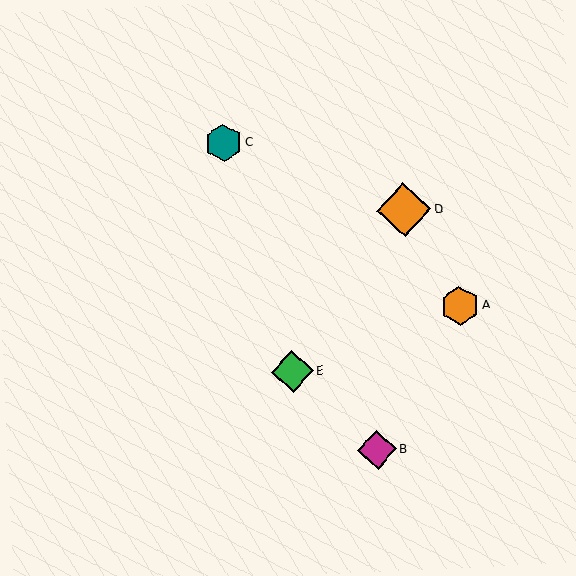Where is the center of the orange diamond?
The center of the orange diamond is at (404, 210).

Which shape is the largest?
The orange diamond (labeled D) is the largest.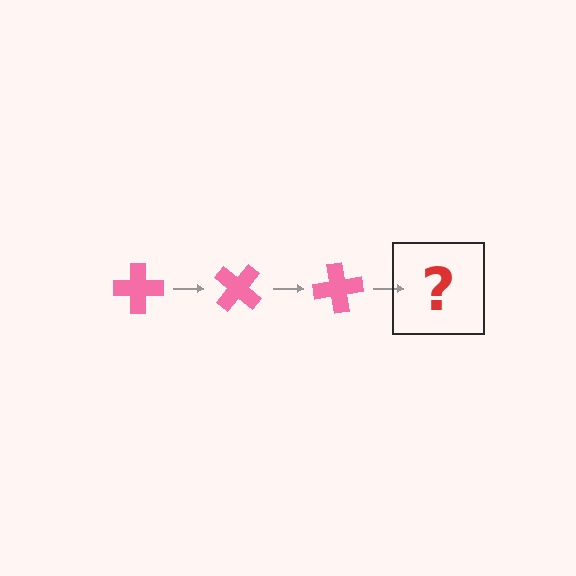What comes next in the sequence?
The next element should be a pink cross rotated 120 degrees.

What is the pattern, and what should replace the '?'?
The pattern is that the cross rotates 40 degrees each step. The '?' should be a pink cross rotated 120 degrees.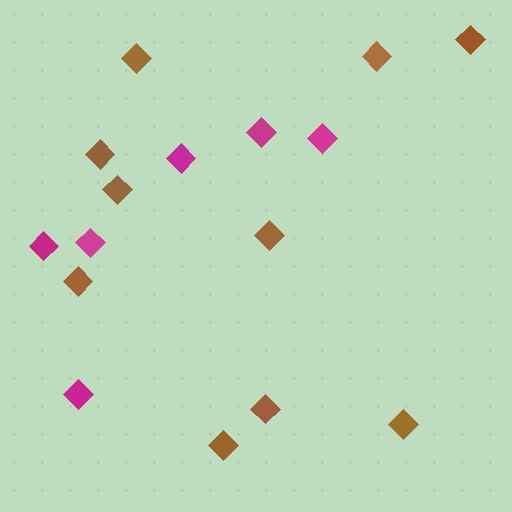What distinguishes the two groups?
There are 2 groups: one group of brown diamonds (10) and one group of magenta diamonds (6).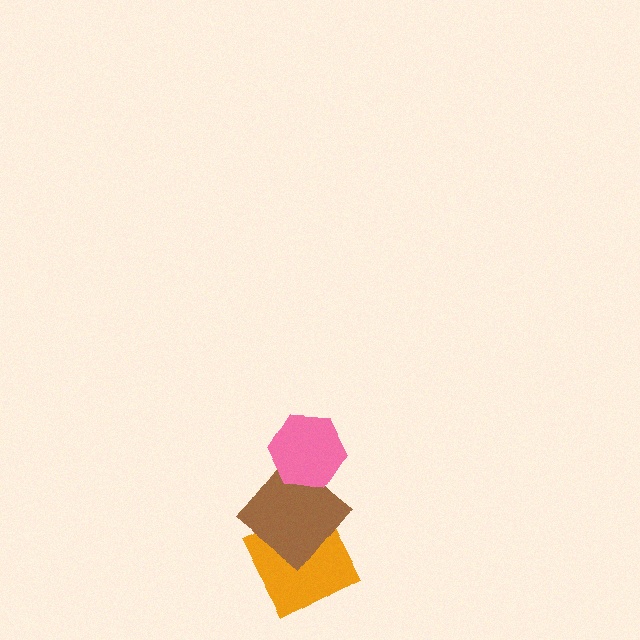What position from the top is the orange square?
The orange square is 3rd from the top.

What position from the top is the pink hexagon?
The pink hexagon is 1st from the top.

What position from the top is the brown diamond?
The brown diamond is 2nd from the top.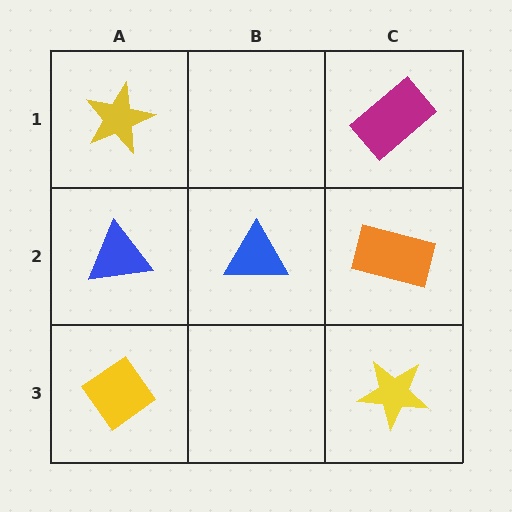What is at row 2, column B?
A blue triangle.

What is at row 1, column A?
A yellow star.